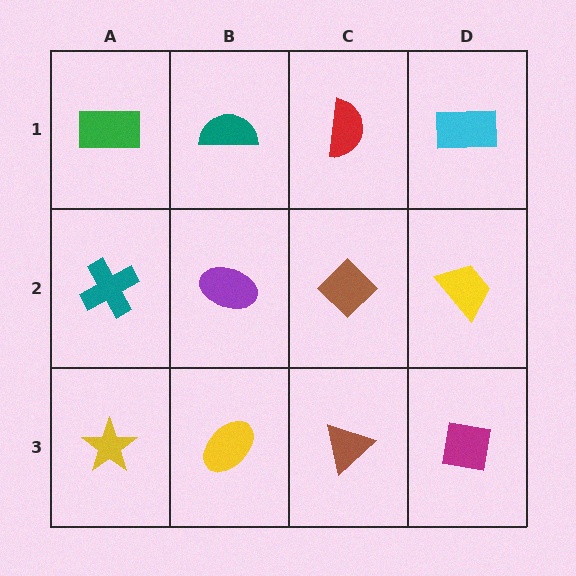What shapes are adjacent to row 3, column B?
A purple ellipse (row 2, column B), a yellow star (row 3, column A), a brown triangle (row 3, column C).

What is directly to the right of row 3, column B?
A brown triangle.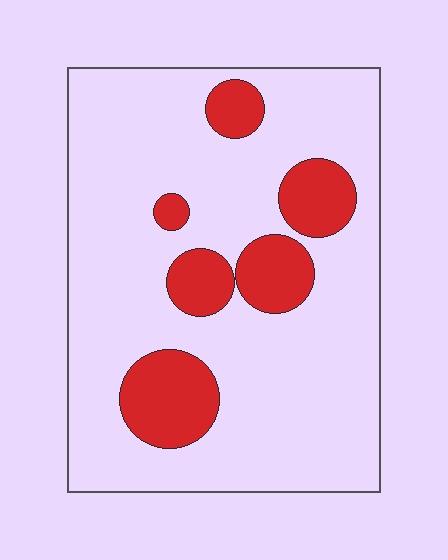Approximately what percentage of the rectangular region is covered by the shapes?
Approximately 20%.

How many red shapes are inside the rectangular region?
6.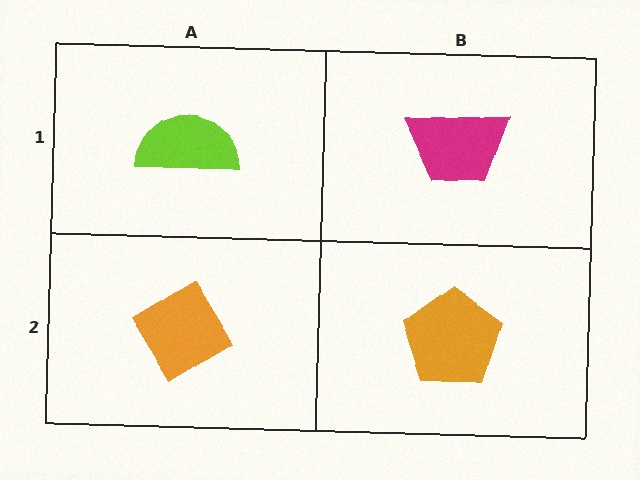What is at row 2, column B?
An orange pentagon.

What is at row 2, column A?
An orange diamond.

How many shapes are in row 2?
2 shapes.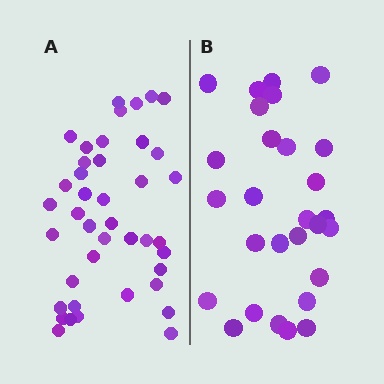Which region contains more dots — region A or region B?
Region A (the left region) has more dots.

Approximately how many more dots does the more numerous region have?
Region A has approximately 15 more dots than region B.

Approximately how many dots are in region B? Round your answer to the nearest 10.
About 30 dots. (The exact count is 28, which rounds to 30.)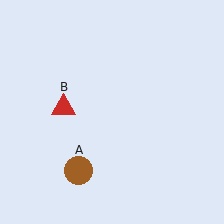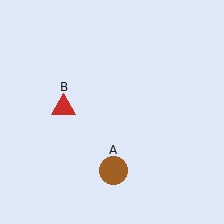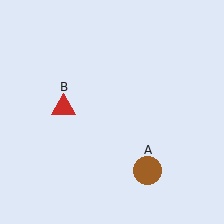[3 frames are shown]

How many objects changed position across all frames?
1 object changed position: brown circle (object A).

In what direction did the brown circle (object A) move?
The brown circle (object A) moved right.